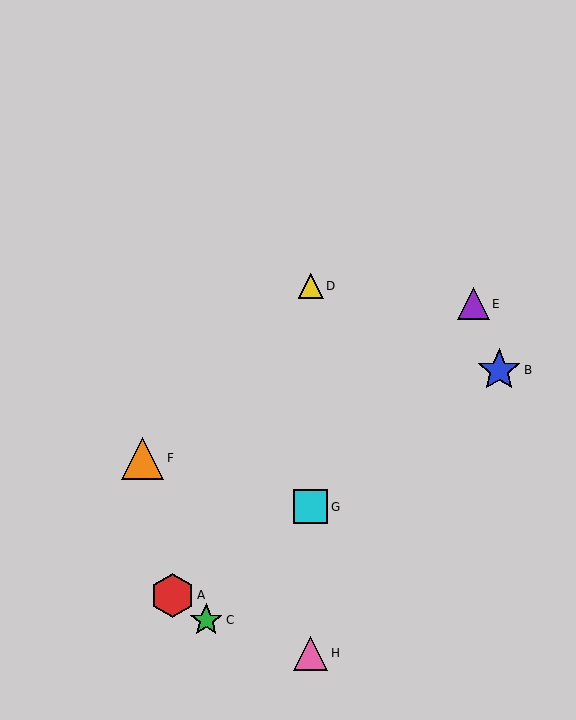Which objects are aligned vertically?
Objects D, G, H are aligned vertically.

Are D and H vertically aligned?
Yes, both are at x≈311.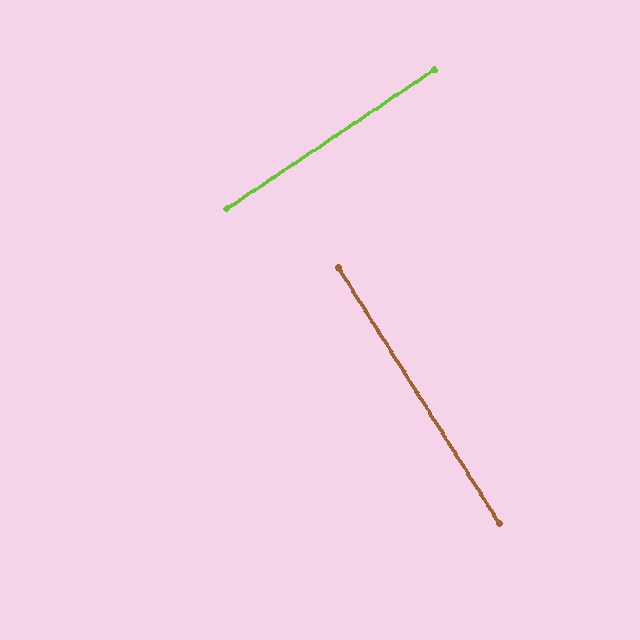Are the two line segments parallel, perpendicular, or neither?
Perpendicular — they meet at approximately 88°.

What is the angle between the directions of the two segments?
Approximately 88 degrees.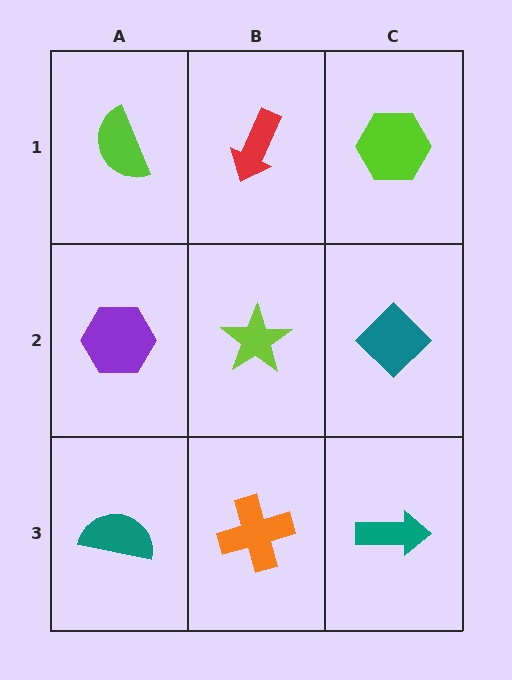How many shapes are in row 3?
3 shapes.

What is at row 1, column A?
A lime semicircle.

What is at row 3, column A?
A teal semicircle.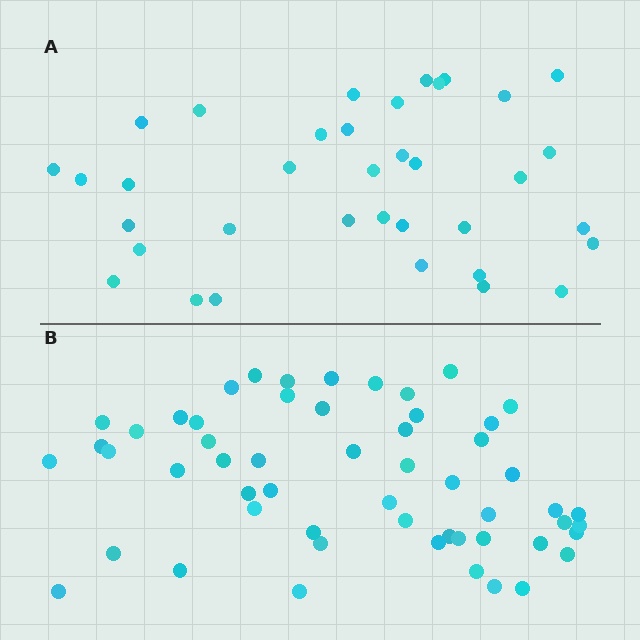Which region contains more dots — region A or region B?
Region B (the bottom region) has more dots.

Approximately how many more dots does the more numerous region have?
Region B has approximately 20 more dots than region A.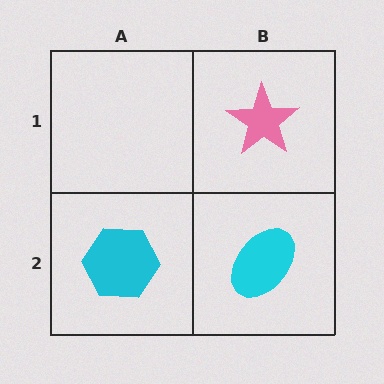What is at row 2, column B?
A cyan ellipse.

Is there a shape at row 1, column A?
No, that cell is empty.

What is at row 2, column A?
A cyan hexagon.